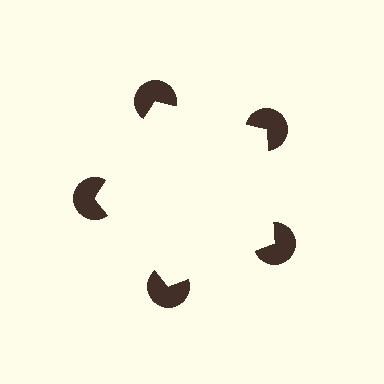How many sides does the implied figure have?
5 sides.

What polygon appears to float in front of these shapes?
An illusory pentagon — its edges are inferred from the aligned wedge cuts in the pac-man discs, not physically drawn.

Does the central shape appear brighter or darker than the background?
It typically appears slightly brighter than the background, even though no actual brightness change is drawn.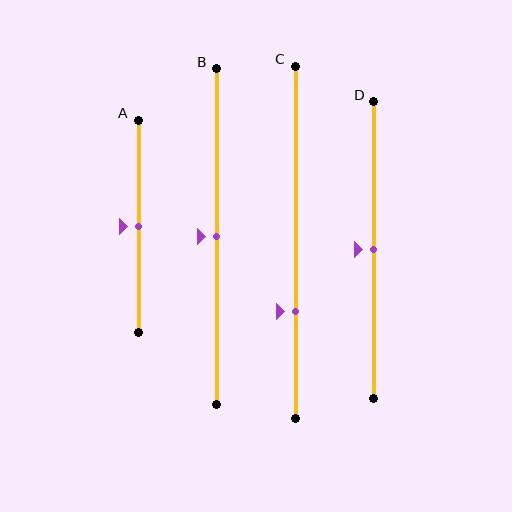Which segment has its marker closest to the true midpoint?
Segment A has its marker closest to the true midpoint.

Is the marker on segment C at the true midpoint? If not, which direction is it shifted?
No, the marker on segment C is shifted downward by about 20% of the segment length.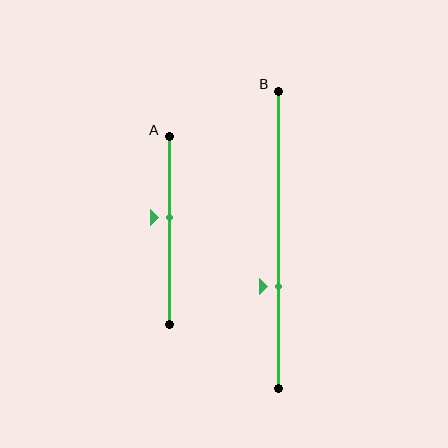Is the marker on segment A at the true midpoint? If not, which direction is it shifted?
No, the marker on segment A is shifted upward by about 7% of the segment length.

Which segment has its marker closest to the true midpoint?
Segment A has its marker closest to the true midpoint.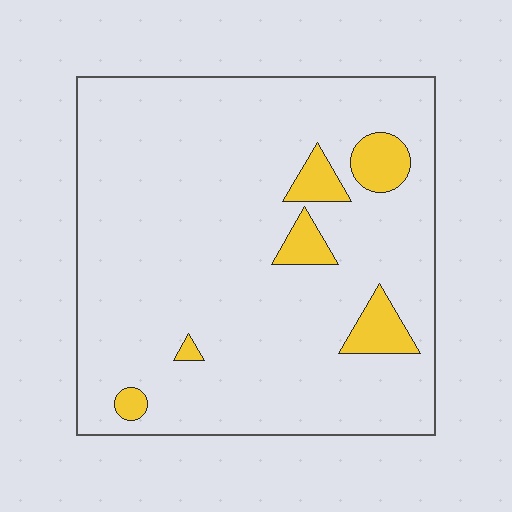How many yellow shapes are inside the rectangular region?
6.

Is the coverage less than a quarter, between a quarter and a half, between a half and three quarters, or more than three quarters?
Less than a quarter.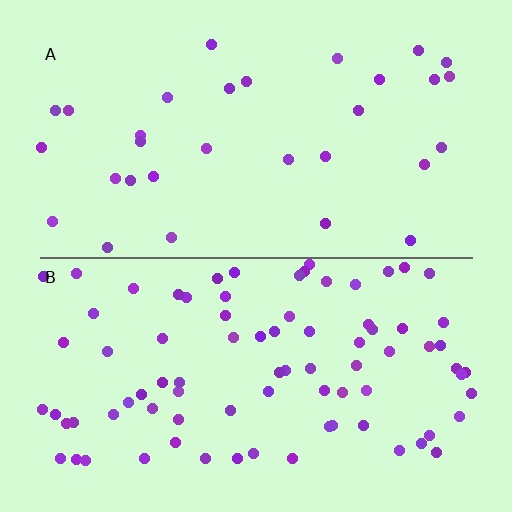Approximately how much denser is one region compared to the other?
Approximately 2.7× — region B over region A.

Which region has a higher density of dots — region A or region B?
B (the bottom).